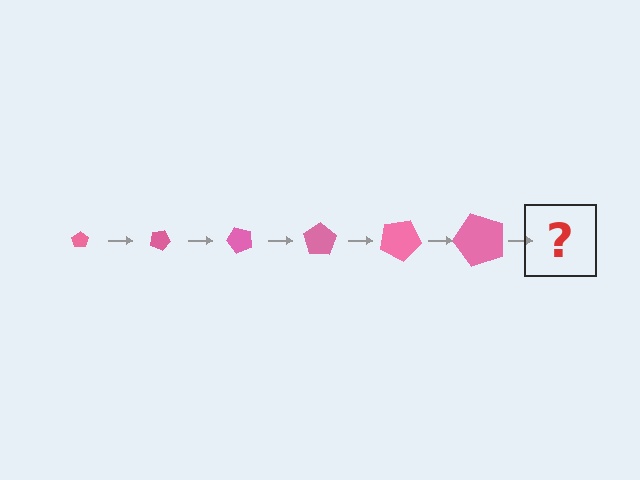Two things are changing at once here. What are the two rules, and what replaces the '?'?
The two rules are that the pentagon grows larger each step and it rotates 25 degrees each step. The '?' should be a pentagon, larger than the previous one and rotated 150 degrees from the start.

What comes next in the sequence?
The next element should be a pentagon, larger than the previous one and rotated 150 degrees from the start.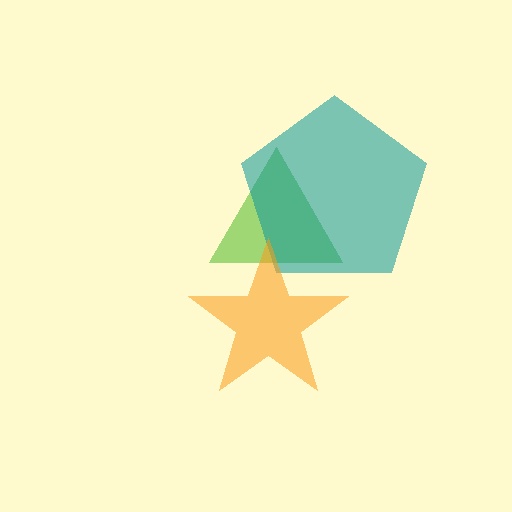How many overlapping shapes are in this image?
There are 3 overlapping shapes in the image.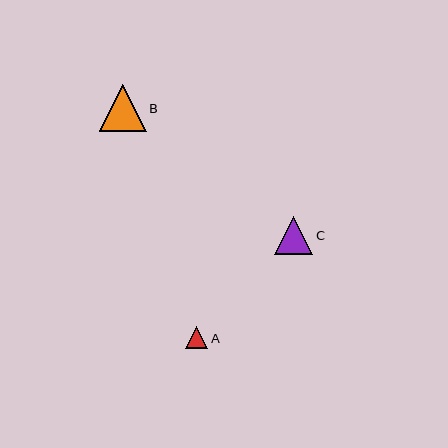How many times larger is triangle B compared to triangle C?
Triangle B is approximately 1.2 times the size of triangle C.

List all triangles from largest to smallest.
From largest to smallest: B, C, A.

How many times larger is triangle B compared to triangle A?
Triangle B is approximately 2.1 times the size of triangle A.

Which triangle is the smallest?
Triangle A is the smallest with a size of approximately 22 pixels.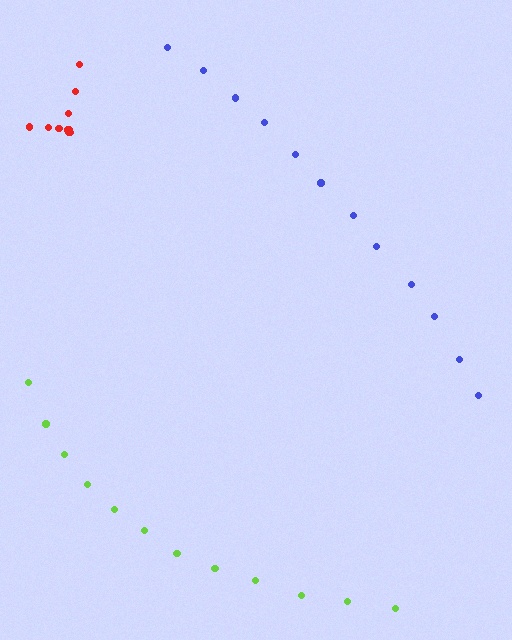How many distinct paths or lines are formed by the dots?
There are 3 distinct paths.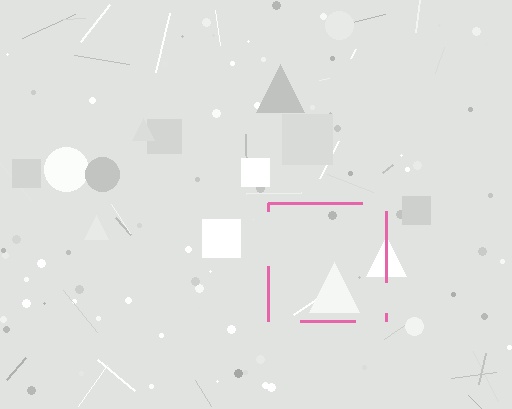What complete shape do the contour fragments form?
The contour fragments form a square.